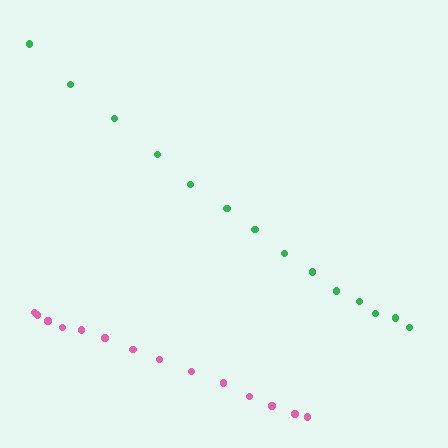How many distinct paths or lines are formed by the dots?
There are 2 distinct paths.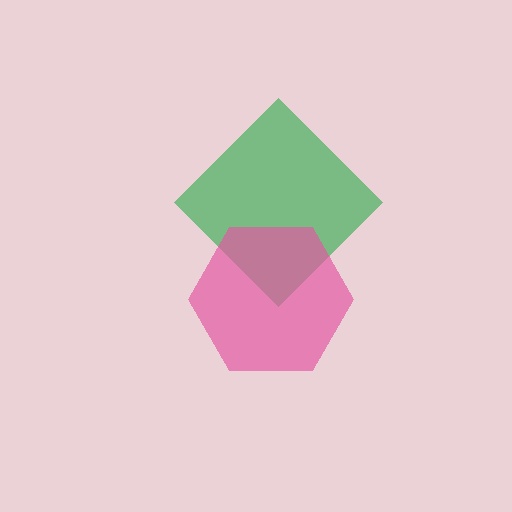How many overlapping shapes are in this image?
There are 2 overlapping shapes in the image.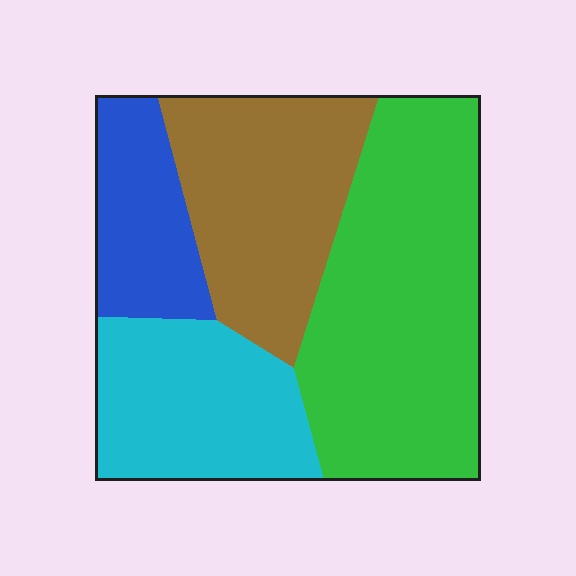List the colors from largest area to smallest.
From largest to smallest: green, brown, cyan, blue.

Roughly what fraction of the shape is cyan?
Cyan covers roughly 20% of the shape.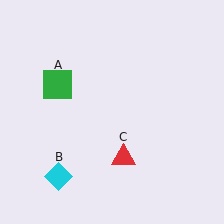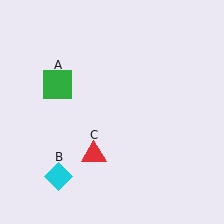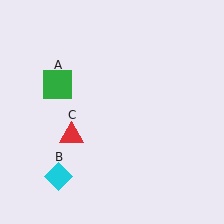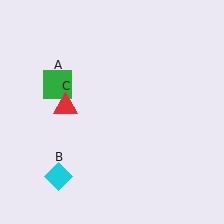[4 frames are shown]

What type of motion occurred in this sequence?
The red triangle (object C) rotated clockwise around the center of the scene.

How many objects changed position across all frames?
1 object changed position: red triangle (object C).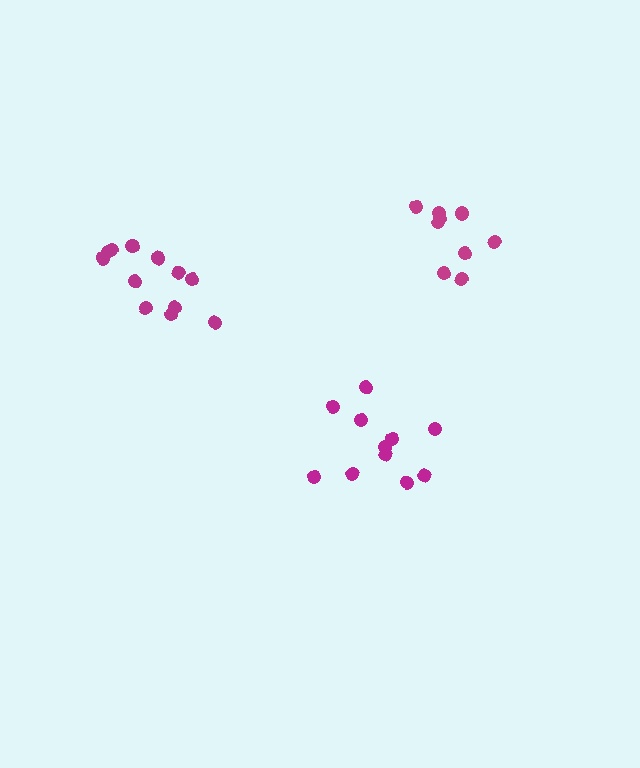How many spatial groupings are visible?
There are 3 spatial groupings.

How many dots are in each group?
Group 1: 12 dots, Group 2: 9 dots, Group 3: 11 dots (32 total).